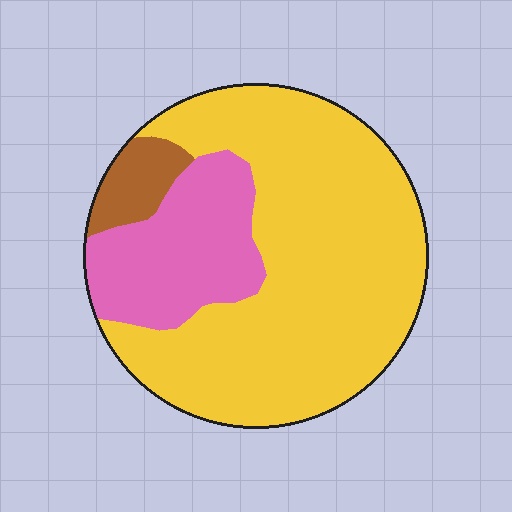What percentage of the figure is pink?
Pink takes up between a sixth and a third of the figure.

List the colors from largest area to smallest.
From largest to smallest: yellow, pink, brown.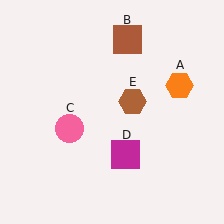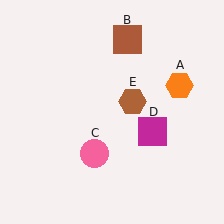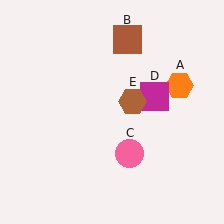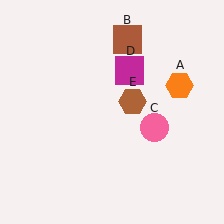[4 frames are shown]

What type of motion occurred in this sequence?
The pink circle (object C), magenta square (object D) rotated counterclockwise around the center of the scene.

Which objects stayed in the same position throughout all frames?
Orange hexagon (object A) and brown square (object B) and brown hexagon (object E) remained stationary.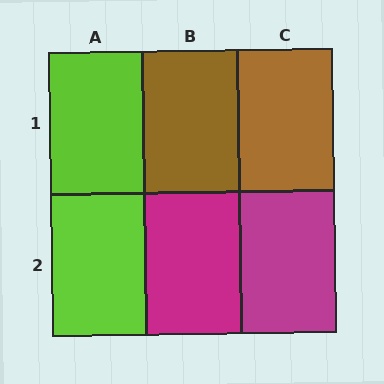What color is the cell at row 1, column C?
Brown.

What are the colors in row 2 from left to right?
Lime, magenta, magenta.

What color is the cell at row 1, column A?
Lime.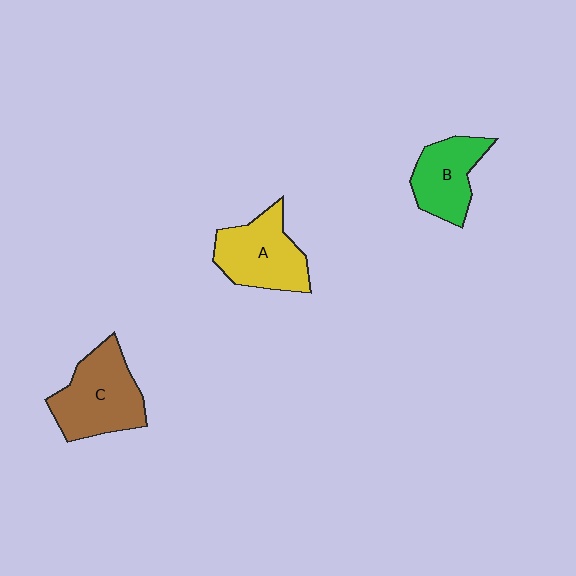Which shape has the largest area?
Shape C (brown).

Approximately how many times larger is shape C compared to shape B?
Approximately 1.3 times.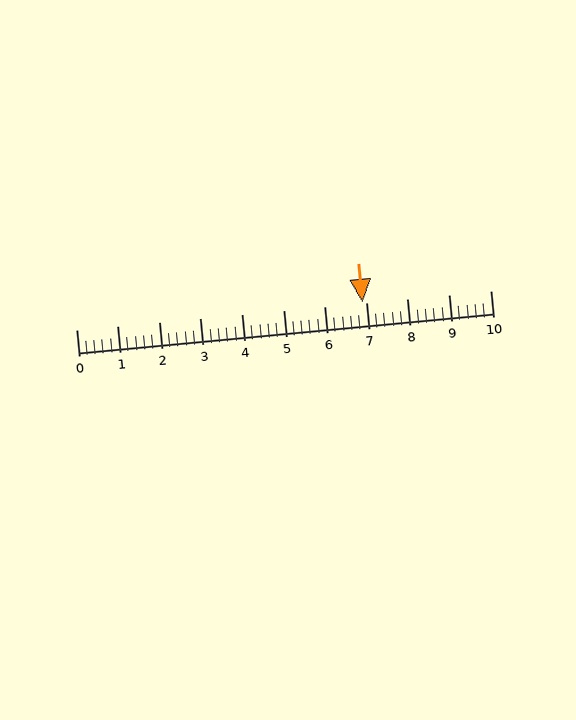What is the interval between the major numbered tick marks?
The major tick marks are spaced 1 units apart.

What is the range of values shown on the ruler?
The ruler shows values from 0 to 10.